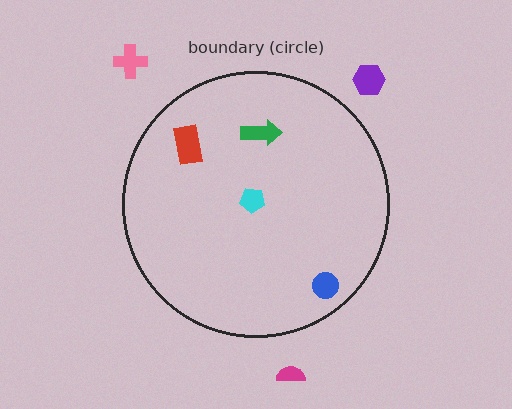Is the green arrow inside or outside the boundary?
Inside.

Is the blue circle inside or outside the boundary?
Inside.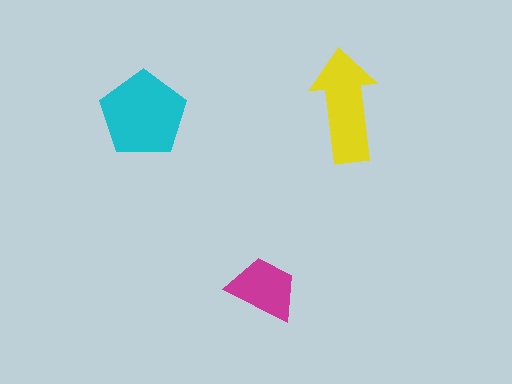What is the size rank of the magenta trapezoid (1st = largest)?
3rd.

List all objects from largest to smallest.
The cyan pentagon, the yellow arrow, the magenta trapezoid.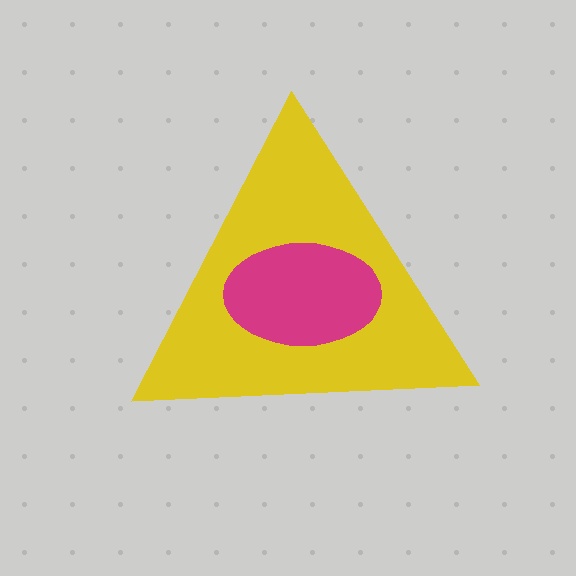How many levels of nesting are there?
2.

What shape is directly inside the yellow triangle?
The magenta ellipse.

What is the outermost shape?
The yellow triangle.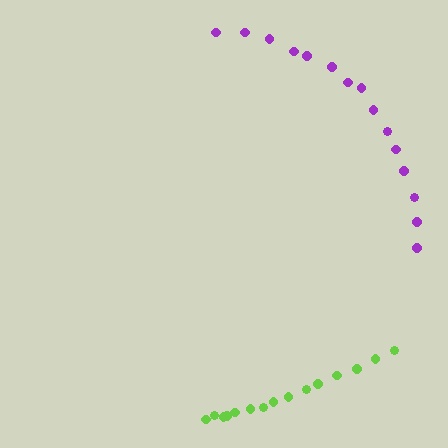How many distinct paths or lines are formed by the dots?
There are 2 distinct paths.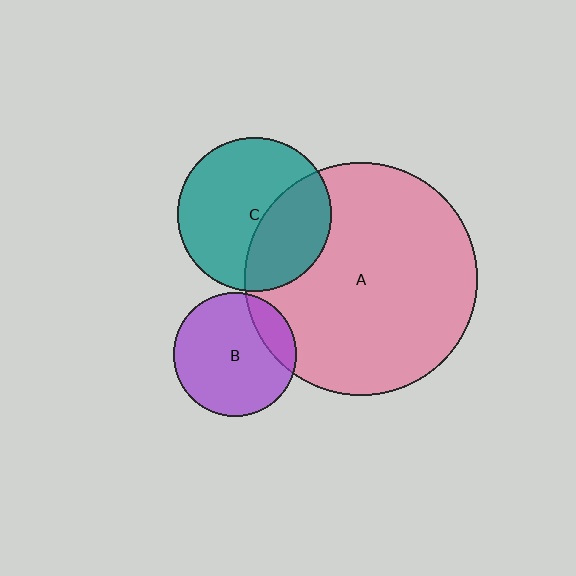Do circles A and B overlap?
Yes.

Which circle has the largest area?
Circle A (pink).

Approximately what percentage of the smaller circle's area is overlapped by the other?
Approximately 15%.